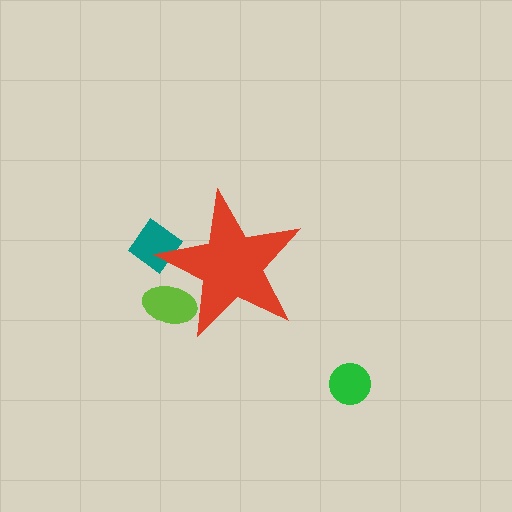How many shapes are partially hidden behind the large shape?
2 shapes are partially hidden.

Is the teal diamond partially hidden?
Yes, the teal diamond is partially hidden behind the red star.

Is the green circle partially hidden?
No, the green circle is fully visible.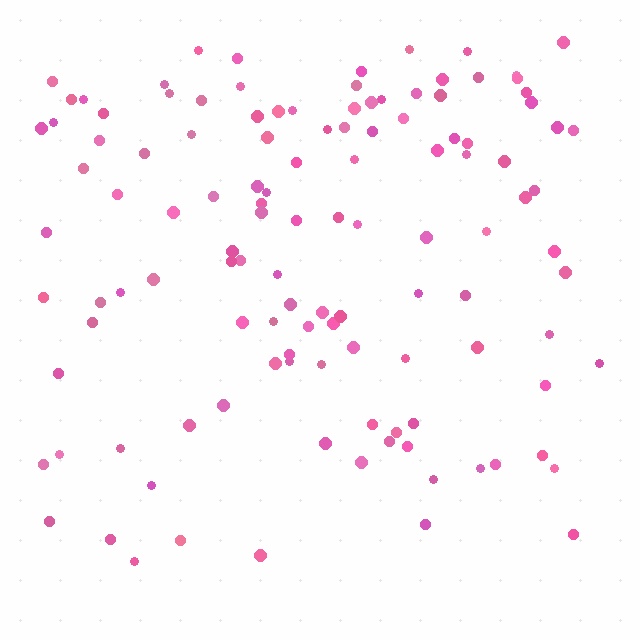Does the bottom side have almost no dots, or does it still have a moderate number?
Still a moderate number, just noticeably fewer than the top.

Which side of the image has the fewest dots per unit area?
The bottom.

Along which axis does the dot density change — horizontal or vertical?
Vertical.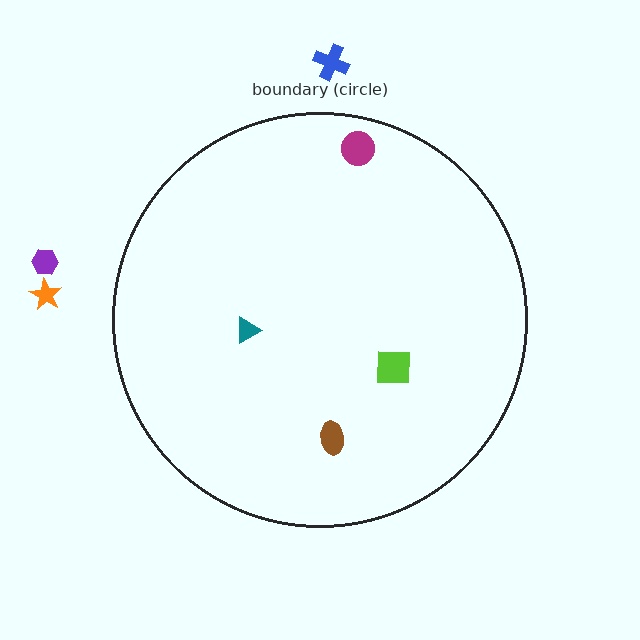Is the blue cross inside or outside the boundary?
Outside.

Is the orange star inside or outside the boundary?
Outside.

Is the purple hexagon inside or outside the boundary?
Outside.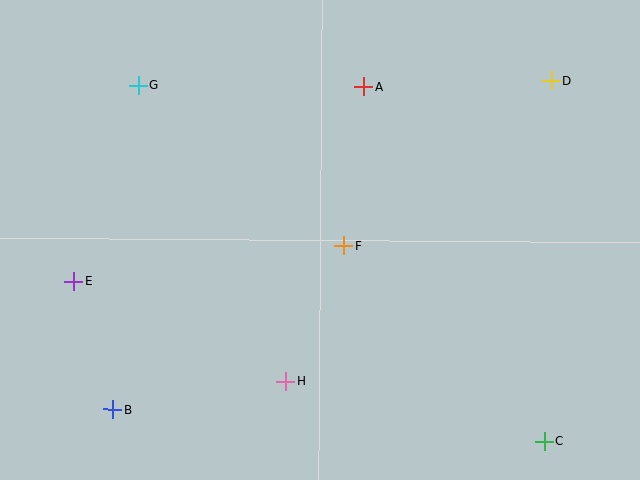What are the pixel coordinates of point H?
Point H is at (286, 381).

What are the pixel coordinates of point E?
Point E is at (73, 281).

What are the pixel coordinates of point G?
Point G is at (139, 85).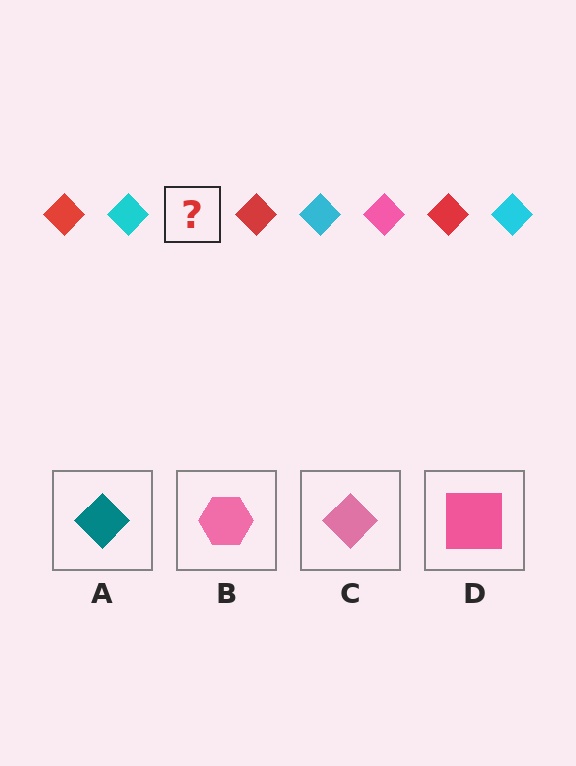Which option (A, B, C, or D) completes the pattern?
C.